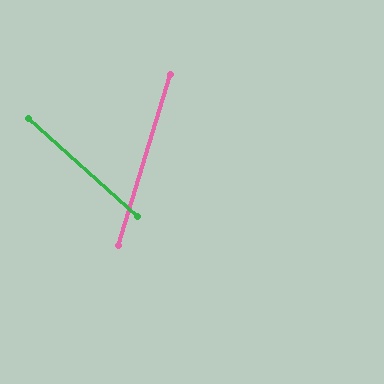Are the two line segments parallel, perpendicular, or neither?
Neither parallel nor perpendicular — they differ by about 65°.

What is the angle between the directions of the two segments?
Approximately 65 degrees.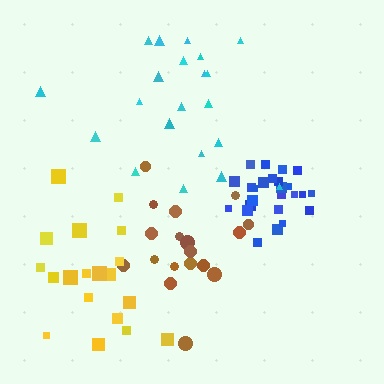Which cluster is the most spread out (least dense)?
Cyan.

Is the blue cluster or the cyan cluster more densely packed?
Blue.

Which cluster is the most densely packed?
Blue.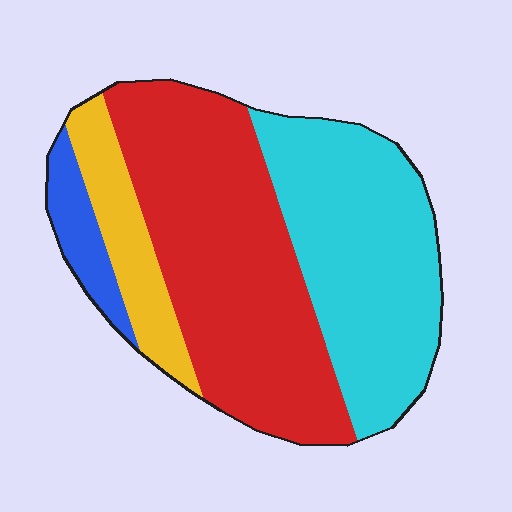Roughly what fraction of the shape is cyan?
Cyan takes up about three eighths (3/8) of the shape.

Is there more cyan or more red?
Red.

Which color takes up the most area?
Red, at roughly 45%.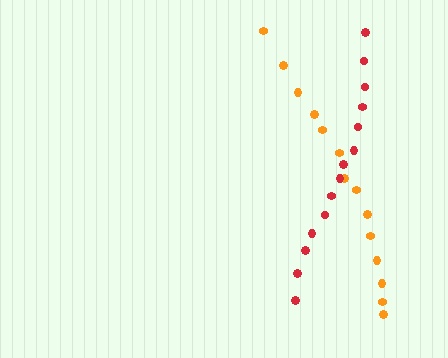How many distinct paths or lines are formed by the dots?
There are 2 distinct paths.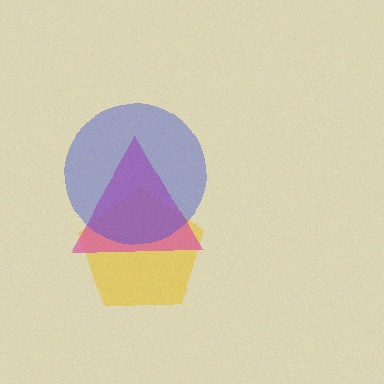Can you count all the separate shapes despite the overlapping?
Yes, there are 3 separate shapes.